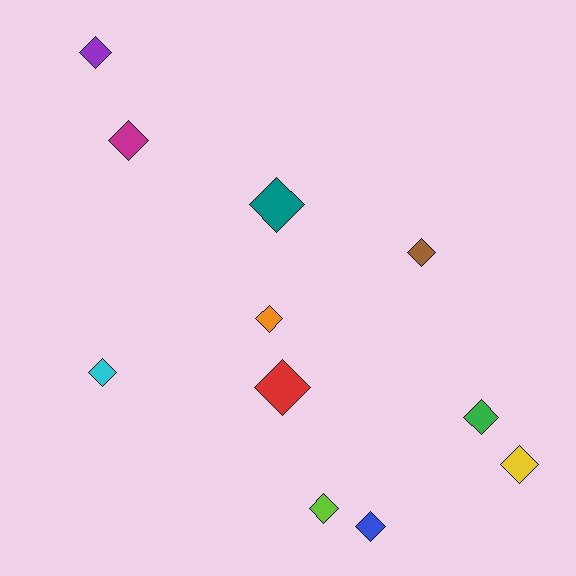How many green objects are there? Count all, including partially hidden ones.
There is 1 green object.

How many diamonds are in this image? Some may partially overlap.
There are 11 diamonds.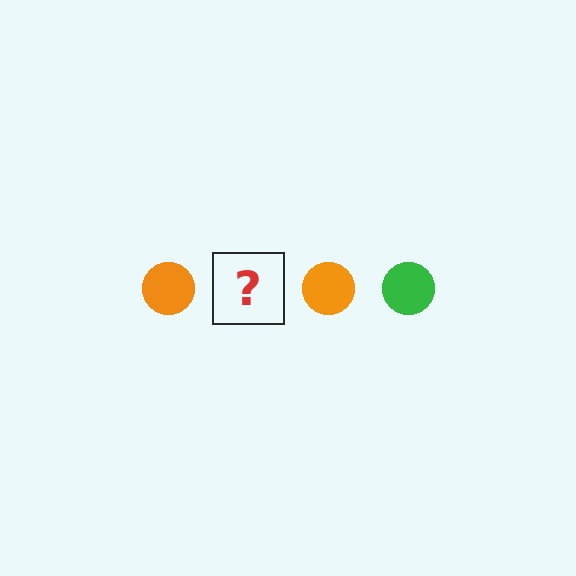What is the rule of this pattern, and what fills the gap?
The rule is that the pattern cycles through orange, green circles. The gap should be filled with a green circle.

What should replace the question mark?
The question mark should be replaced with a green circle.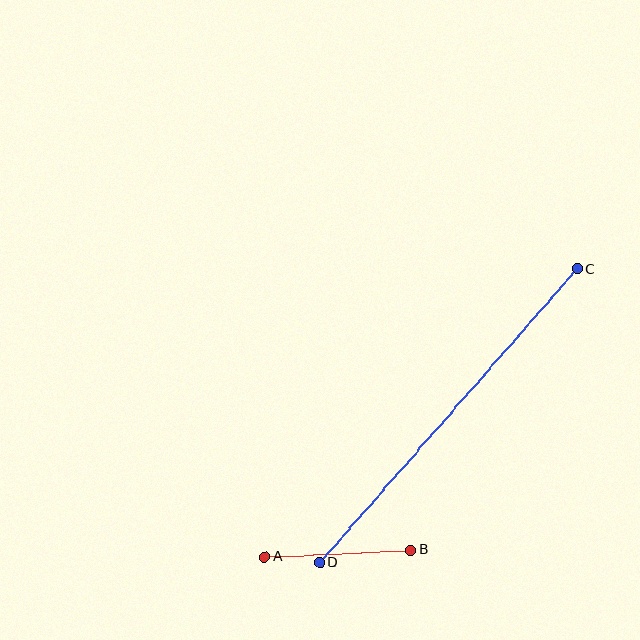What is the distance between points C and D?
The distance is approximately 390 pixels.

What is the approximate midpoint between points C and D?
The midpoint is at approximately (448, 416) pixels.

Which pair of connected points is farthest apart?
Points C and D are farthest apart.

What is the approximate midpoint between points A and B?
The midpoint is at approximately (338, 553) pixels.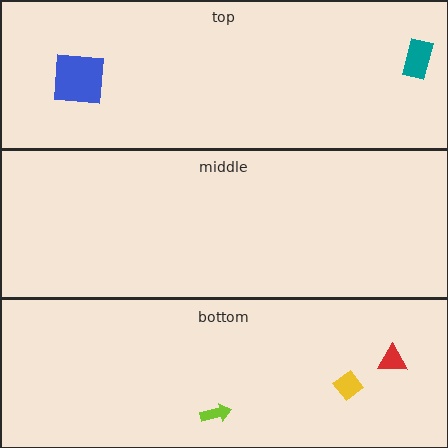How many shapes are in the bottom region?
3.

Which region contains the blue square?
The top region.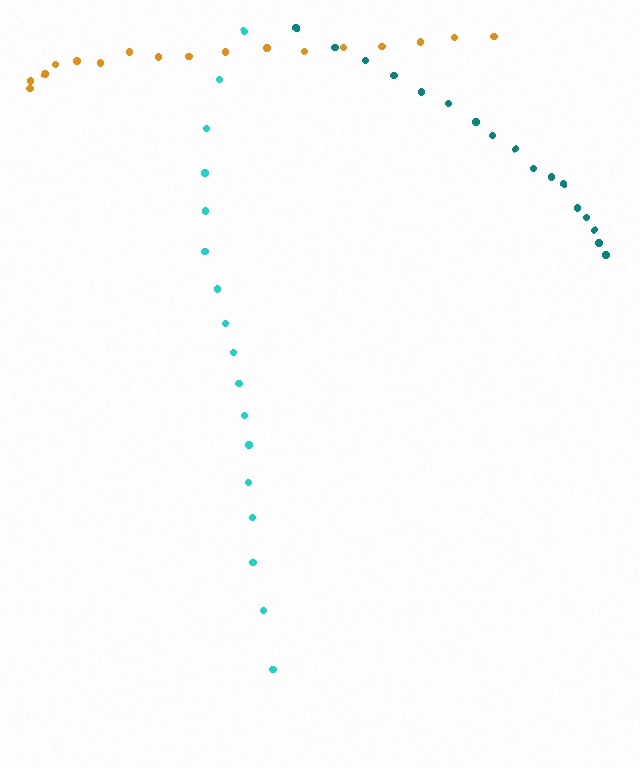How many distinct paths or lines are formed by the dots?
There are 3 distinct paths.